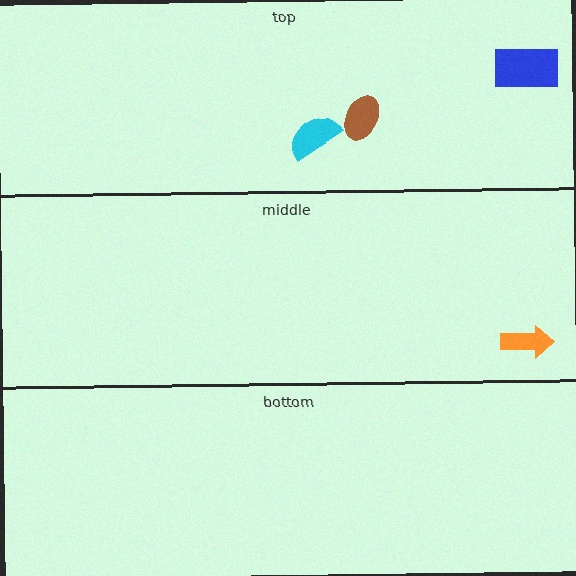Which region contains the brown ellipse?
The top region.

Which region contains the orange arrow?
The middle region.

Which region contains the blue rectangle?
The top region.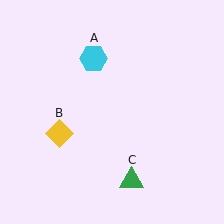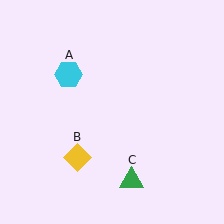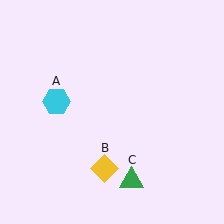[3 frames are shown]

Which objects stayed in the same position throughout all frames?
Green triangle (object C) remained stationary.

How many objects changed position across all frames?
2 objects changed position: cyan hexagon (object A), yellow diamond (object B).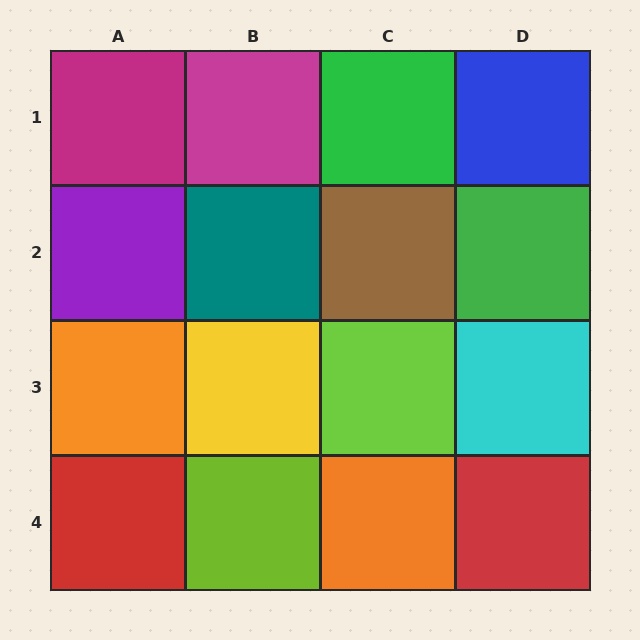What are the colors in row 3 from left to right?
Orange, yellow, lime, cyan.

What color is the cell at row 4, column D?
Red.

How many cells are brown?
1 cell is brown.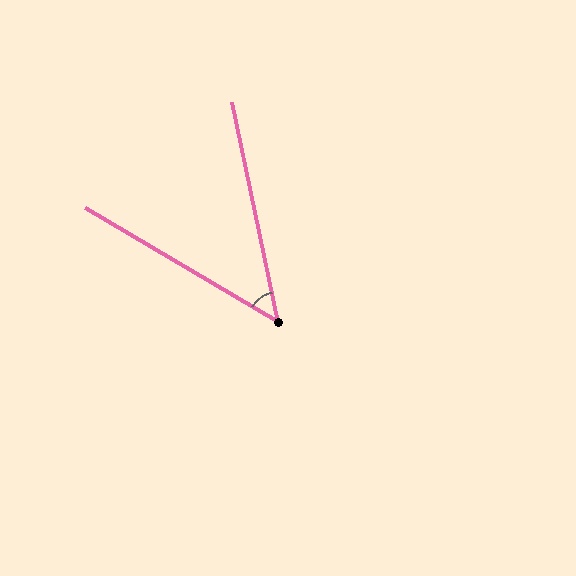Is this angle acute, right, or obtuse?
It is acute.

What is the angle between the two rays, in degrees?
Approximately 48 degrees.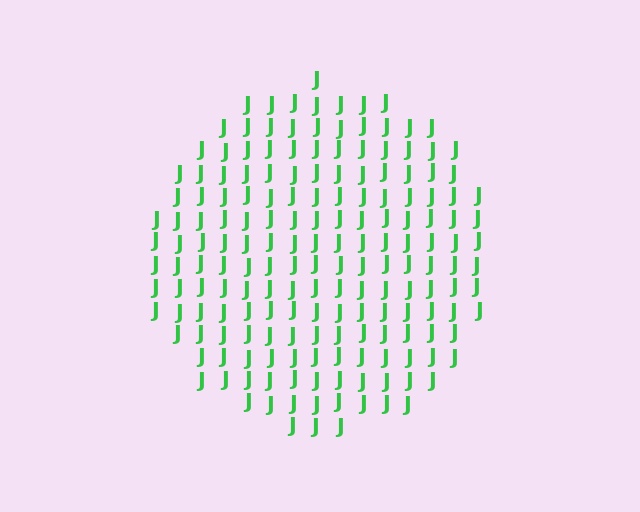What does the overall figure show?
The overall figure shows a circle.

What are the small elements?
The small elements are letter J's.